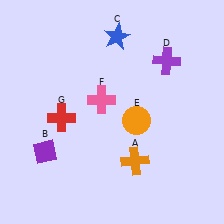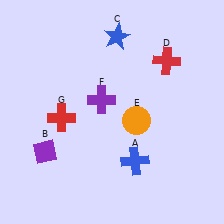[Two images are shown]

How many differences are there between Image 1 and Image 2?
There are 3 differences between the two images.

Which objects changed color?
A changed from orange to blue. D changed from purple to red. F changed from pink to purple.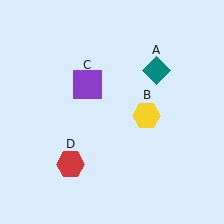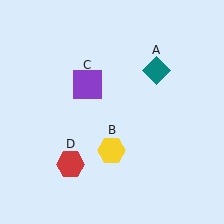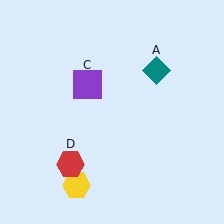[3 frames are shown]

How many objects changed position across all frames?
1 object changed position: yellow hexagon (object B).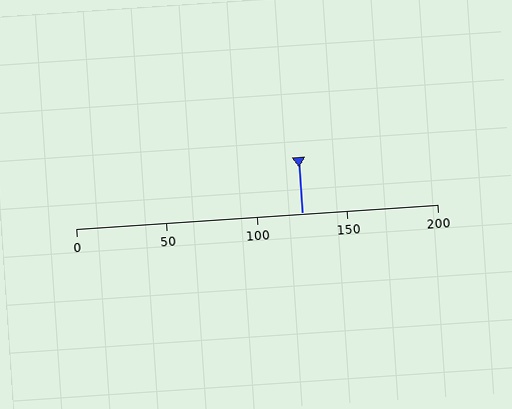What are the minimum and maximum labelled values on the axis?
The axis runs from 0 to 200.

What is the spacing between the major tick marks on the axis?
The major ticks are spaced 50 apart.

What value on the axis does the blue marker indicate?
The marker indicates approximately 125.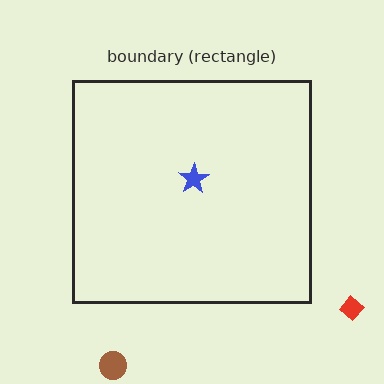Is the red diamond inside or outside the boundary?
Outside.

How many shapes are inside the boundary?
1 inside, 2 outside.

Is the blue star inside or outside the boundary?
Inside.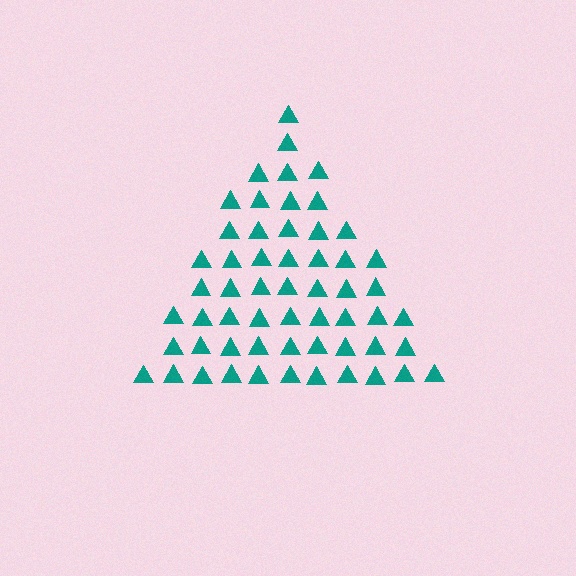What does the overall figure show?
The overall figure shows a triangle.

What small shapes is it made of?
It is made of small triangles.